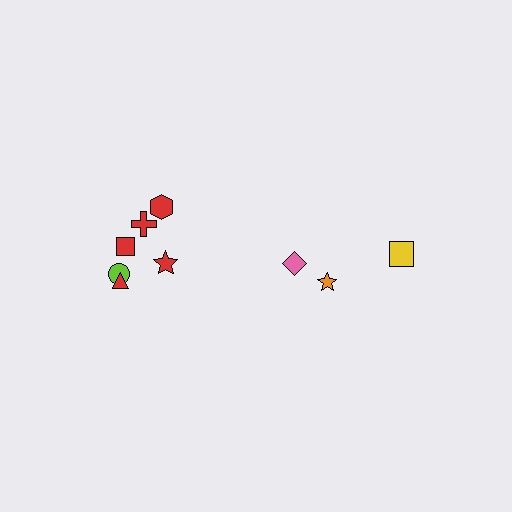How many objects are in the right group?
There are 3 objects.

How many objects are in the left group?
There are 6 objects.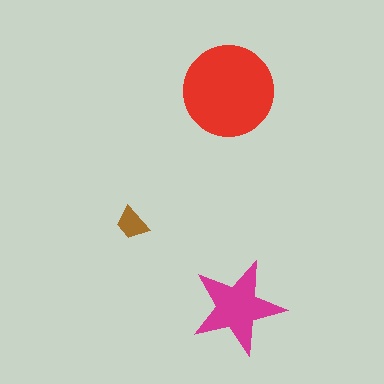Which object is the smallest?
The brown trapezoid.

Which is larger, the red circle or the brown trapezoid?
The red circle.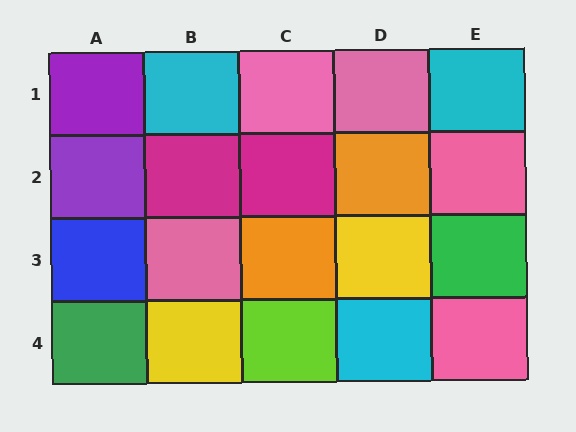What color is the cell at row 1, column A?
Purple.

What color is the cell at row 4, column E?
Pink.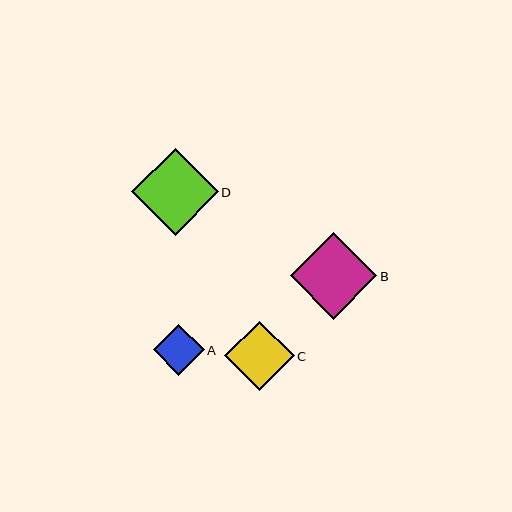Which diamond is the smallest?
Diamond A is the smallest with a size of approximately 51 pixels.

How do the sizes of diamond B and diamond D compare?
Diamond B and diamond D are approximately the same size.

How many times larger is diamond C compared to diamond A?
Diamond C is approximately 1.4 times the size of diamond A.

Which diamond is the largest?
Diamond B is the largest with a size of approximately 87 pixels.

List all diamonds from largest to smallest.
From largest to smallest: B, D, C, A.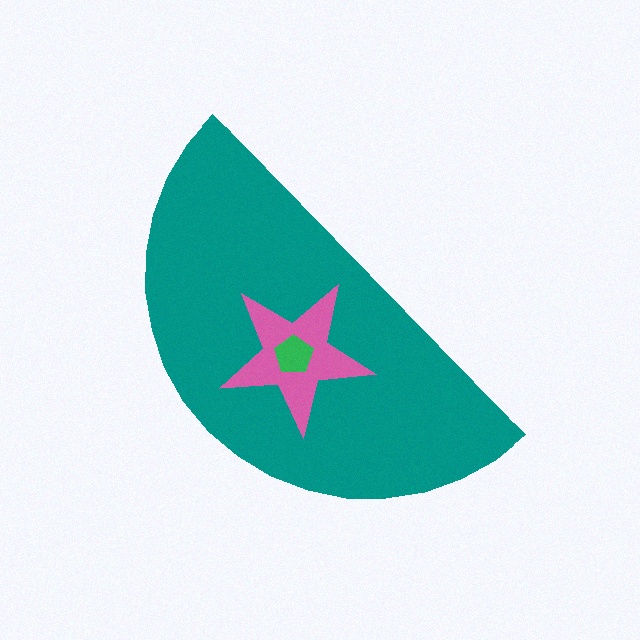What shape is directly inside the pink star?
The green pentagon.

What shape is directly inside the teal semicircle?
The pink star.